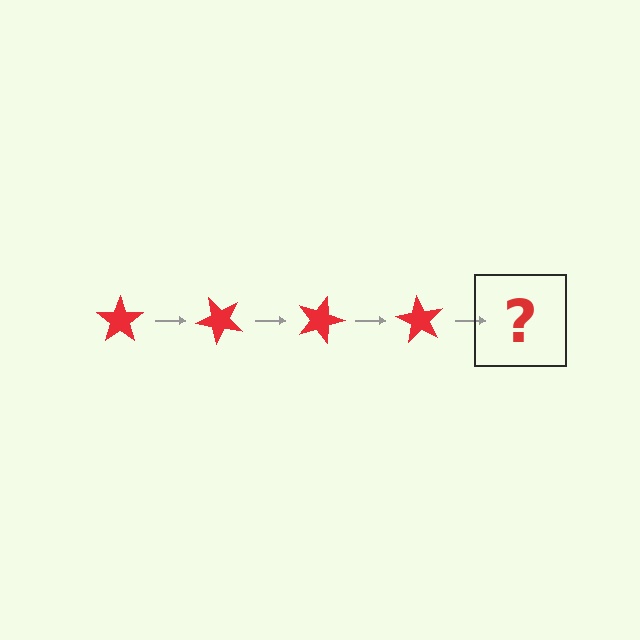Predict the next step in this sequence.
The next step is a red star rotated 180 degrees.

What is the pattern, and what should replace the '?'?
The pattern is that the star rotates 45 degrees each step. The '?' should be a red star rotated 180 degrees.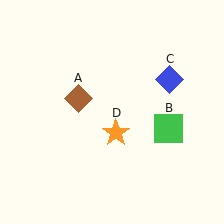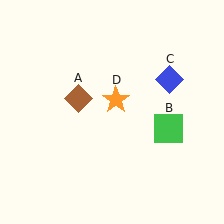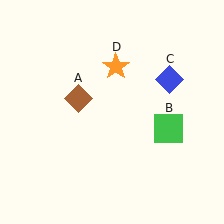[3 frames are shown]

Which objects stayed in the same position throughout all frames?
Brown diamond (object A) and green square (object B) and blue diamond (object C) remained stationary.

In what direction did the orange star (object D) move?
The orange star (object D) moved up.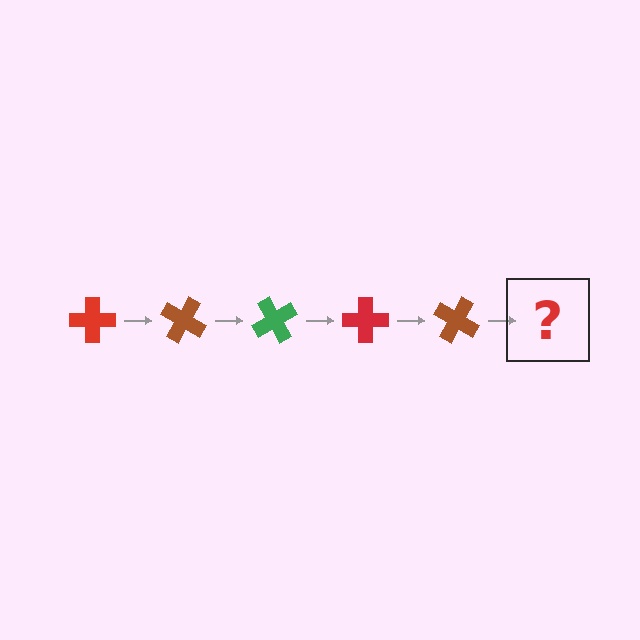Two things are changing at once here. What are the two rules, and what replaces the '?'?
The two rules are that it rotates 30 degrees each step and the color cycles through red, brown, and green. The '?' should be a green cross, rotated 150 degrees from the start.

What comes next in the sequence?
The next element should be a green cross, rotated 150 degrees from the start.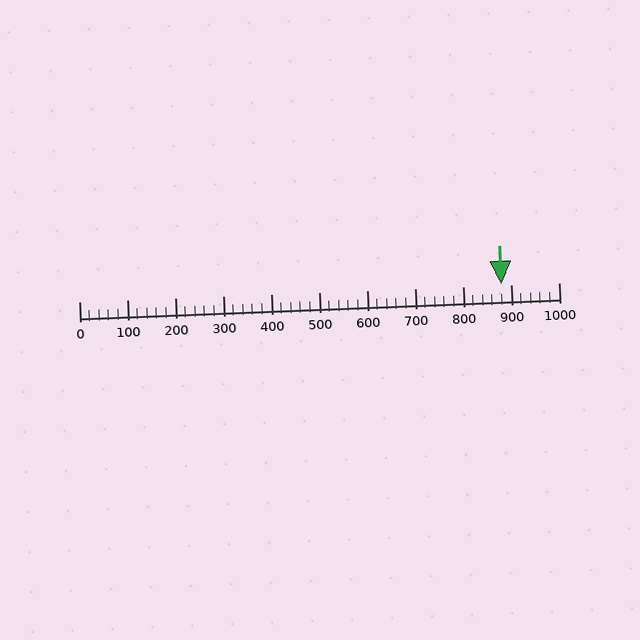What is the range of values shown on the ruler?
The ruler shows values from 0 to 1000.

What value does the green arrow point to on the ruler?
The green arrow points to approximately 880.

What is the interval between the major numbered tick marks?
The major tick marks are spaced 100 units apart.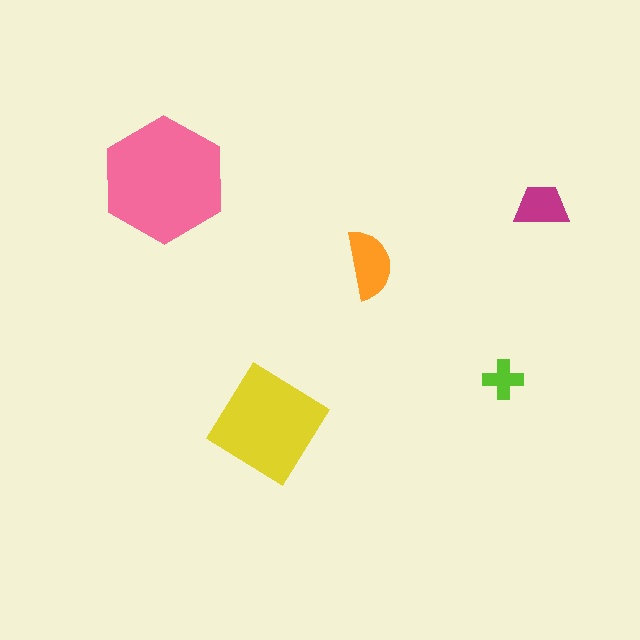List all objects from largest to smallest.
The pink hexagon, the yellow diamond, the orange semicircle, the magenta trapezoid, the lime cross.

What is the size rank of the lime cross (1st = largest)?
5th.